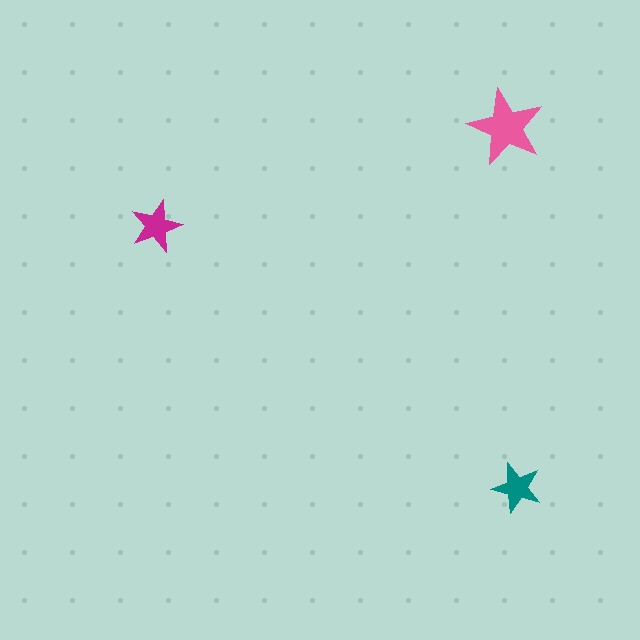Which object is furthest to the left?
The magenta star is leftmost.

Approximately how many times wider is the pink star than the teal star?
About 1.5 times wider.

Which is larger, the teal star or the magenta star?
The magenta one.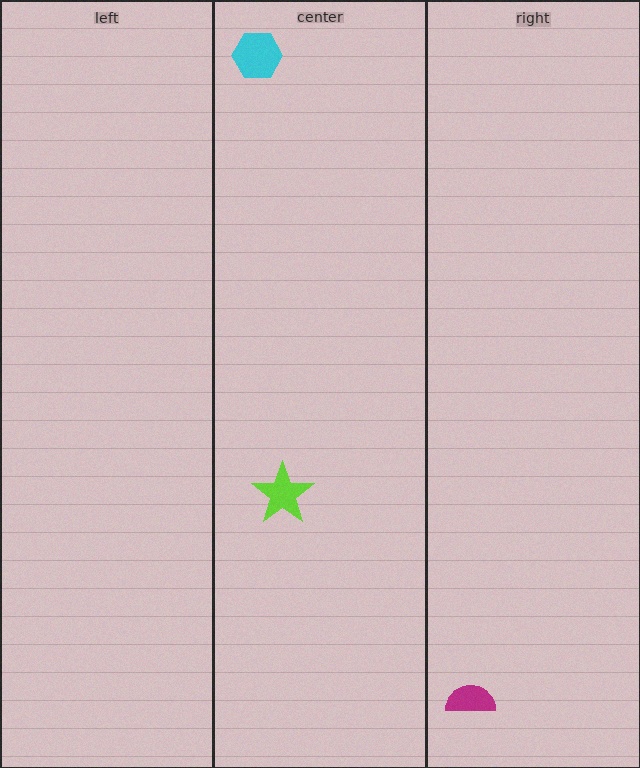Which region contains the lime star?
The center region.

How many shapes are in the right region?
1.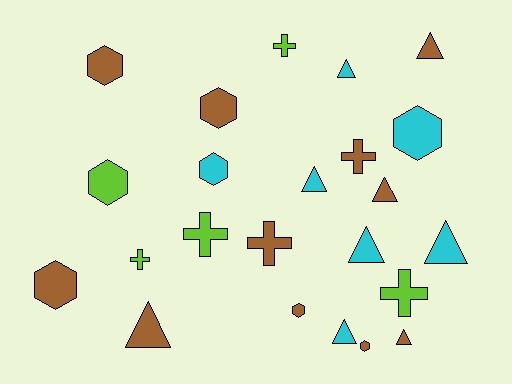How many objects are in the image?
There are 23 objects.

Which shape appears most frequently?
Triangle, with 9 objects.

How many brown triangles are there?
There are 4 brown triangles.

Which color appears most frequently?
Brown, with 11 objects.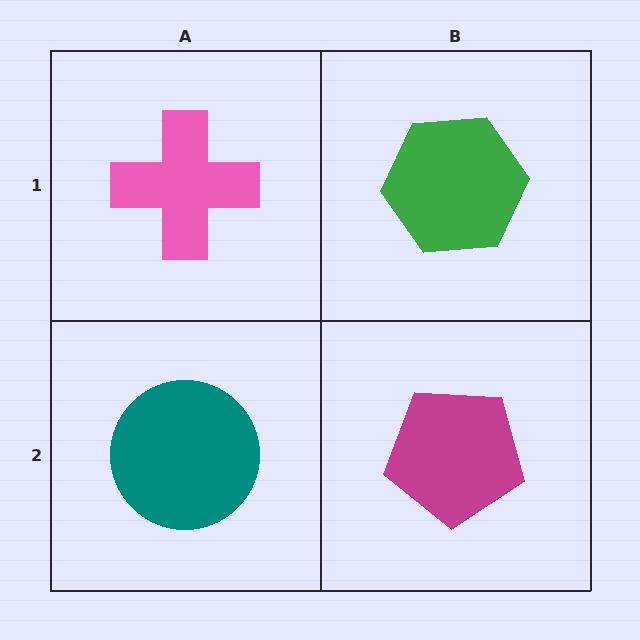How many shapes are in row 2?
2 shapes.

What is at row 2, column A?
A teal circle.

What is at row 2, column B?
A magenta pentagon.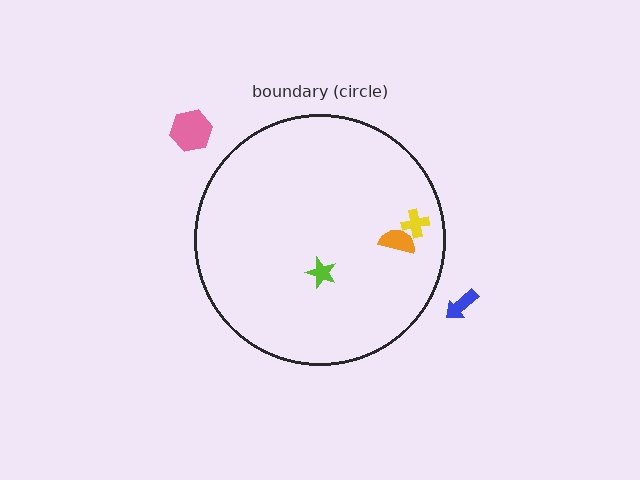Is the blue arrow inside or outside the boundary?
Outside.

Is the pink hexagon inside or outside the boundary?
Outside.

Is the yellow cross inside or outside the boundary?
Inside.